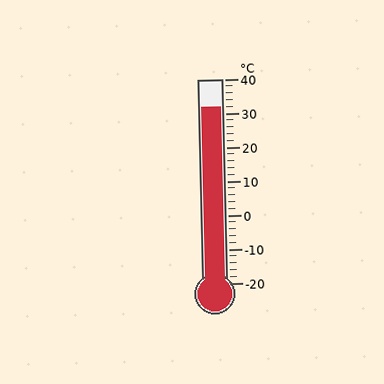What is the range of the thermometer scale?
The thermometer scale ranges from -20°C to 40°C.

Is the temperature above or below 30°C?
The temperature is above 30°C.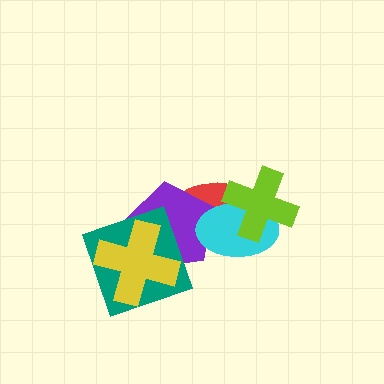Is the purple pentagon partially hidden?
Yes, it is partially covered by another shape.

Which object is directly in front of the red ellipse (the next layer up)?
The purple pentagon is directly in front of the red ellipse.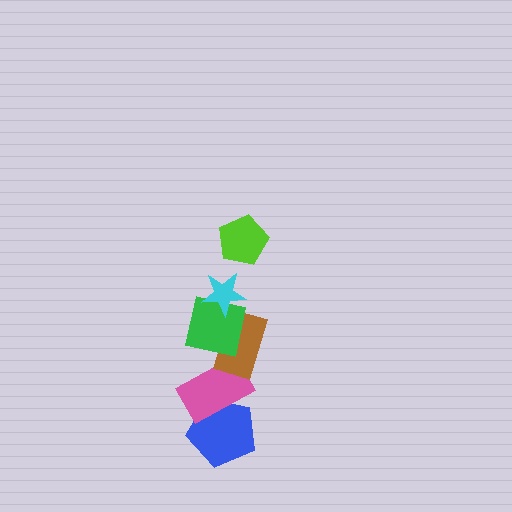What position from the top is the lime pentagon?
The lime pentagon is 1st from the top.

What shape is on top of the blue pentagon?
The pink rectangle is on top of the blue pentagon.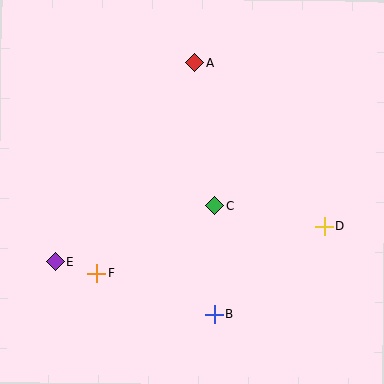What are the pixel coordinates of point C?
Point C is at (215, 206).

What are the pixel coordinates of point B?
Point B is at (214, 314).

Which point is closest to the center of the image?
Point C at (215, 206) is closest to the center.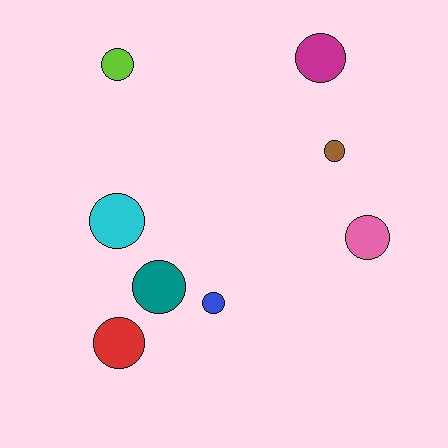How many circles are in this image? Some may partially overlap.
There are 8 circles.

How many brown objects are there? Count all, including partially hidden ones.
There is 1 brown object.